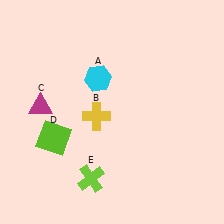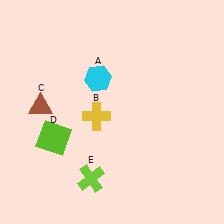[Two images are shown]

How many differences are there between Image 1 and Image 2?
There is 1 difference between the two images.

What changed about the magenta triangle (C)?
In Image 1, C is magenta. In Image 2, it changed to brown.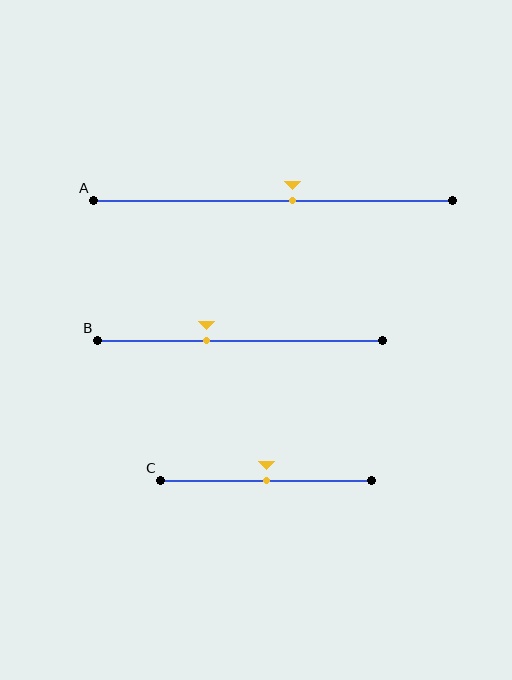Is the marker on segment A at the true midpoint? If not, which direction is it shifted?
No, the marker on segment A is shifted to the right by about 5% of the segment length.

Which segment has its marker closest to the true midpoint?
Segment C has its marker closest to the true midpoint.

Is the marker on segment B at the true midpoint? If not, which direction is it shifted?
No, the marker on segment B is shifted to the left by about 12% of the segment length.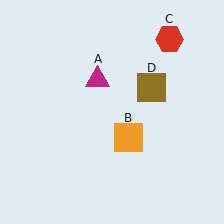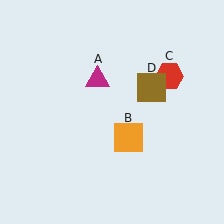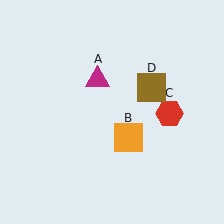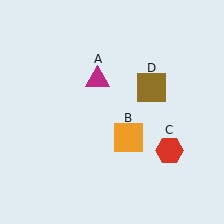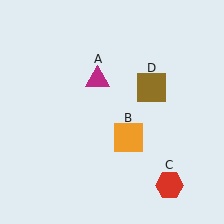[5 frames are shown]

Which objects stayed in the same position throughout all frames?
Magenta triangle (object A) and orange square (object B) and brown square (object D) remained stationary.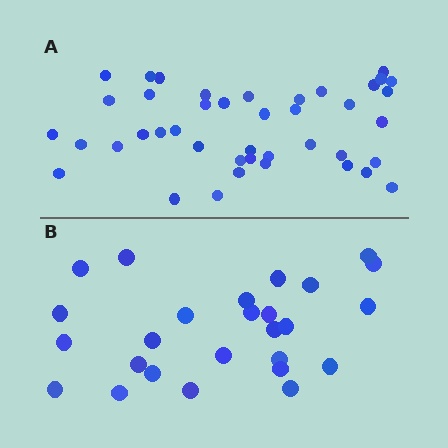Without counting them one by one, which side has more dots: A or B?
Region A (the top region) has more dots.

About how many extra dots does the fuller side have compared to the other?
Region A has approximately 15 more dots than region B.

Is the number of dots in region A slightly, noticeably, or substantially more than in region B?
Region A has substantially more. The ratio is roughly 1.6 to 1.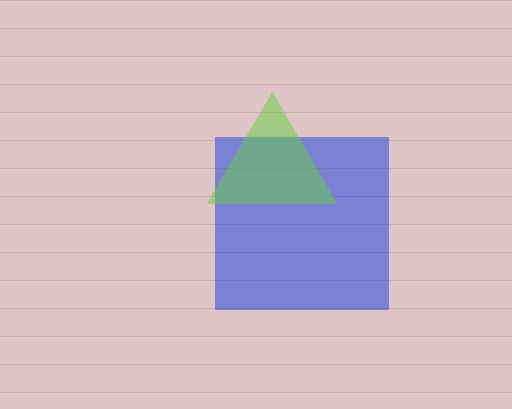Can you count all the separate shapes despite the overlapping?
Yes, there are 2 separate shapes.